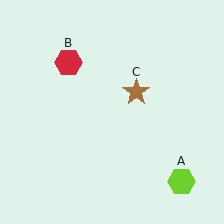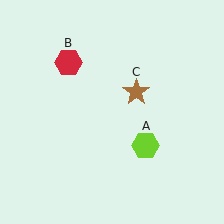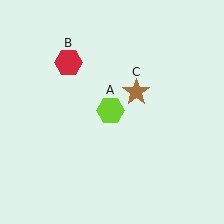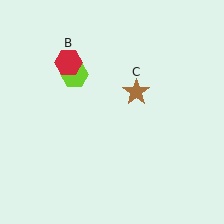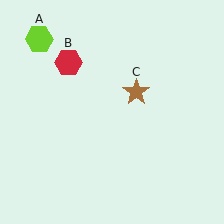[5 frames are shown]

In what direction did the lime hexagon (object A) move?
The lime hexagon (object A) moved up and to the left.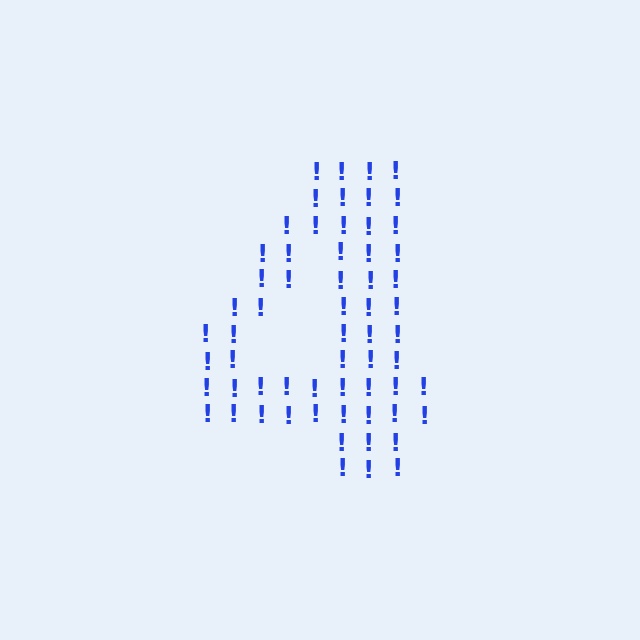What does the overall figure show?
The overall figure shows the digit 4.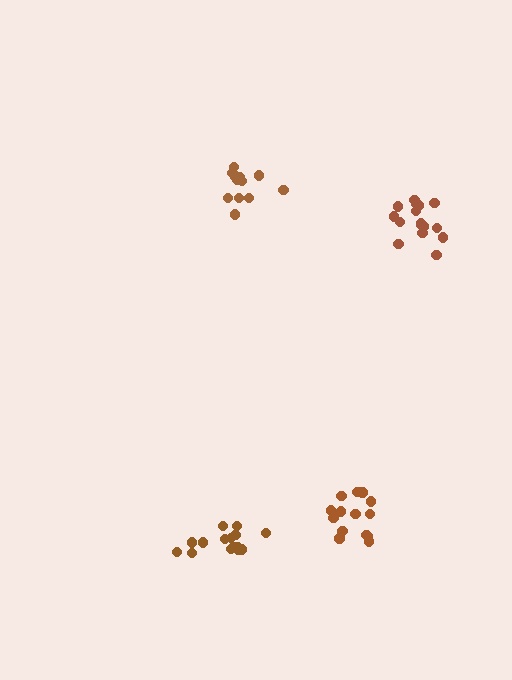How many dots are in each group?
Group 1: 15 dots, Group 2: 16 dots, Group 3: 14 dots, Group 4: 12 dots (57 total).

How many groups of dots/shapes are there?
There are 4 groups.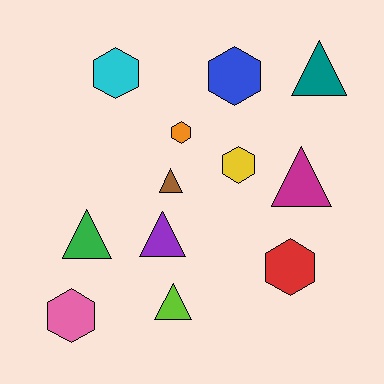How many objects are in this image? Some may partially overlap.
There are 12 objects.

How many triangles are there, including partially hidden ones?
There are 6 triangles.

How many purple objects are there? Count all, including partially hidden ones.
There is 1 purple object.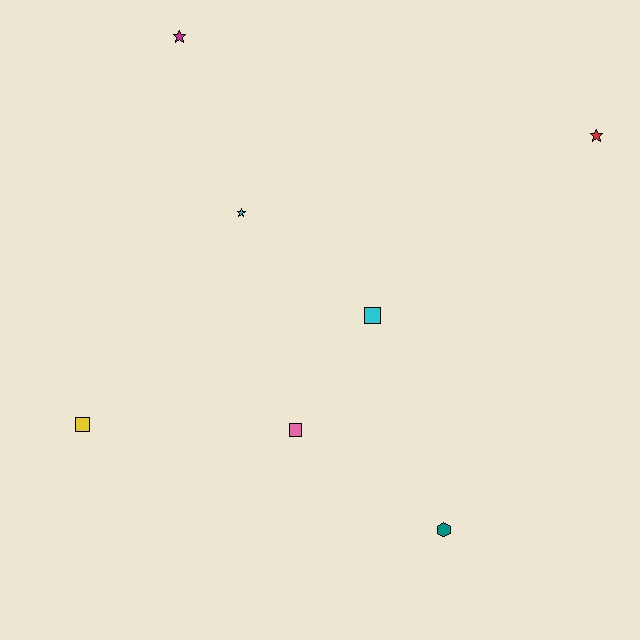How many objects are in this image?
There are 7 objects.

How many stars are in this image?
There are 3 stars.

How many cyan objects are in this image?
There are 2 cyan objects.